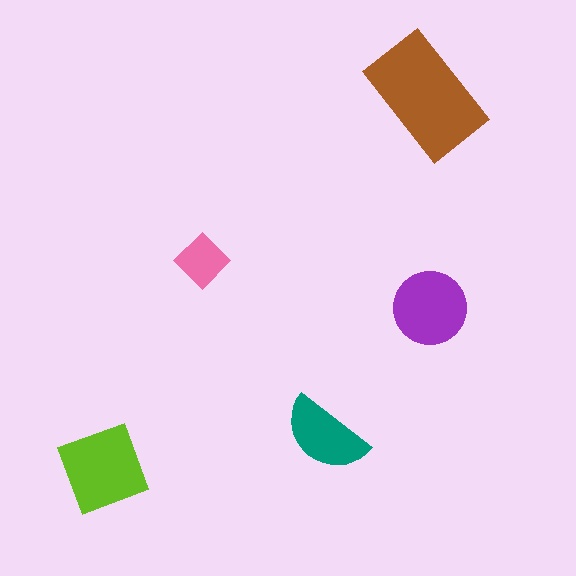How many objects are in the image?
There are 5 objects in the image.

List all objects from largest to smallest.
The brown rectangle, the lime square, the purple circle, the teal semicircle, the pink diamond.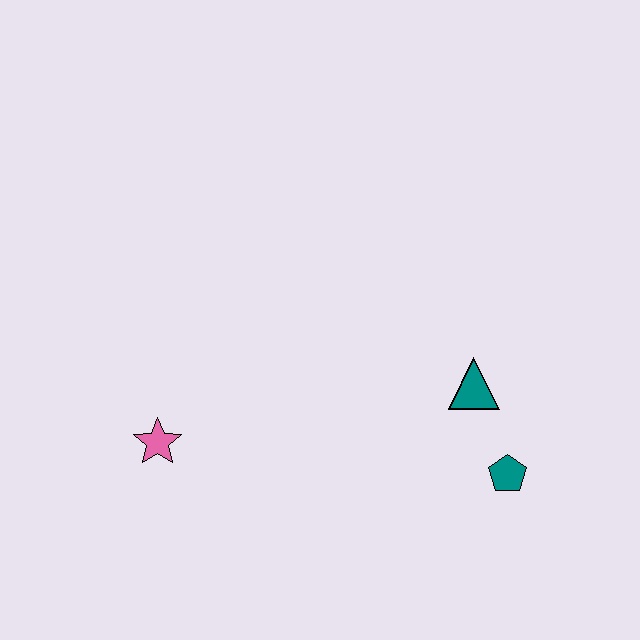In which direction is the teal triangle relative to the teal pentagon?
The teal triangle is above the teal pentagon.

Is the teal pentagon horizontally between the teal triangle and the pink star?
No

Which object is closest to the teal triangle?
The teal pentagon is closest to the teal triangle.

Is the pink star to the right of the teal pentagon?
No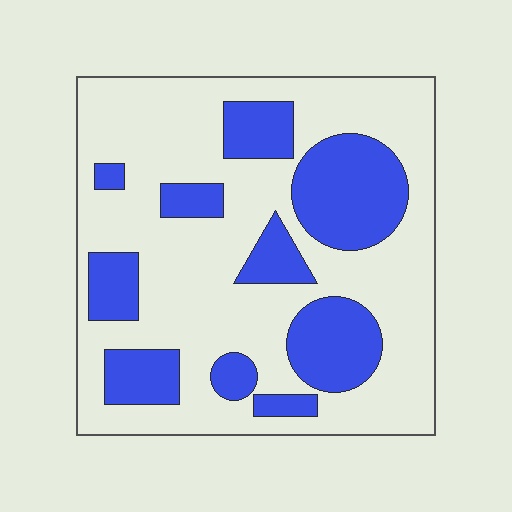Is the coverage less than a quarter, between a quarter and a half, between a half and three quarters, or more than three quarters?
Between a quarter and a half.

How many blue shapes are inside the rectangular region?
10.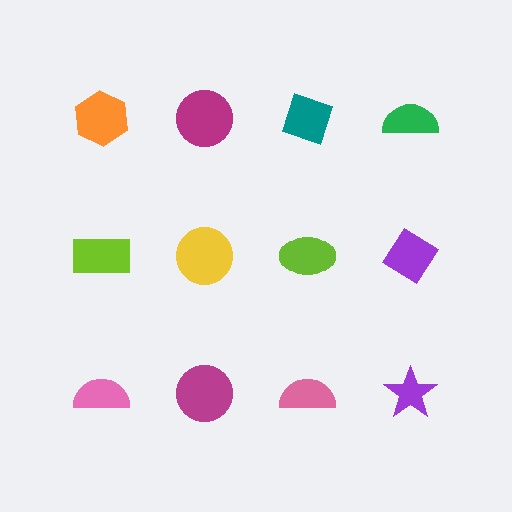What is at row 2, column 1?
A lime rectangle.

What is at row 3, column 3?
A pink semicircle.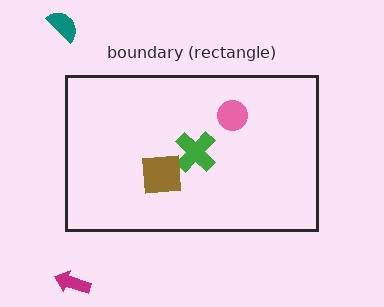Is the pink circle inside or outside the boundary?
Inside.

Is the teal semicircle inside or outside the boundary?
Outside.